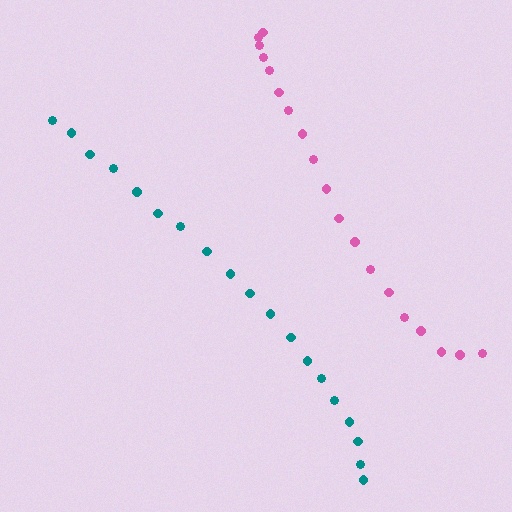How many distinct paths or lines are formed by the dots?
There are 2 distinct paths.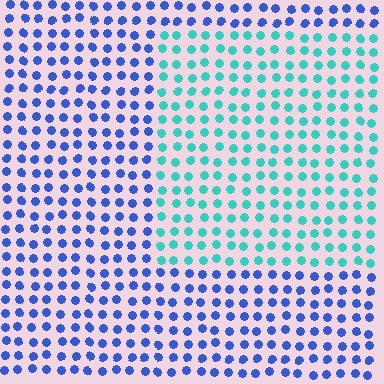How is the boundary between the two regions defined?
The boundary is defined purely by a slight shift in hue (about 53 degrees). Spacing, size, and orientation are identical on both sides.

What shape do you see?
I see a rectangle.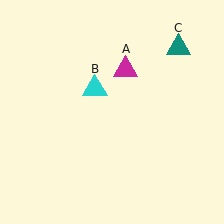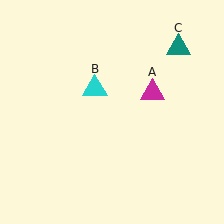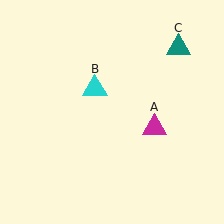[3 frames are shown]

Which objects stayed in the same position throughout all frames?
Cyan triangle (object B) and teal triangle (object C) remained stationary.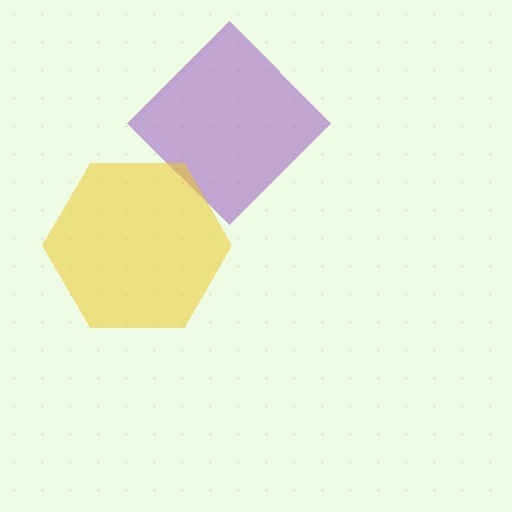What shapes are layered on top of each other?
The layered shapes are: a purple diamond, a yellow hexagon.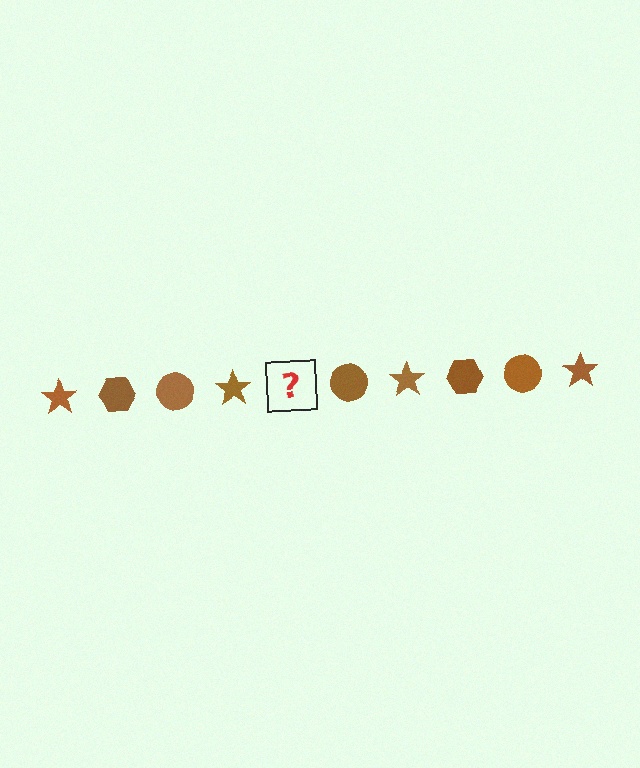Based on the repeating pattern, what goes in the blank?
The blank should be a brown hexagon.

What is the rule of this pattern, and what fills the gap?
The rule is that the pattern cycles through star, hexagon, circle shapes in brown. The gap should be filled with a brown hexagon.